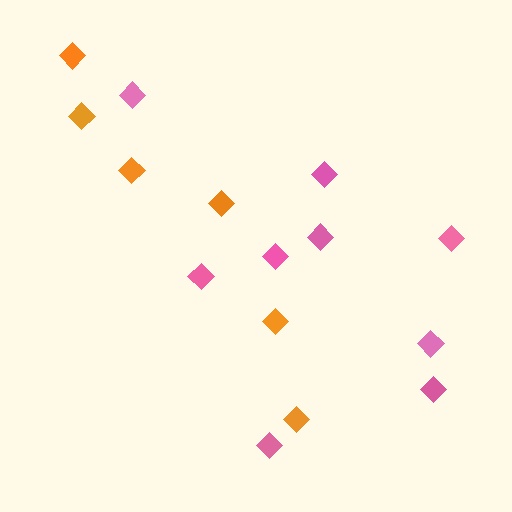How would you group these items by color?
There are 2 groups: one group of orange diamonds (6) and one group of pink diamonds (9).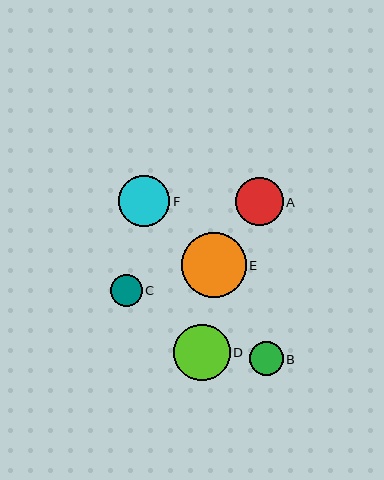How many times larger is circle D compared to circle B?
Circle D is approximately 1.7 times the size of circle B.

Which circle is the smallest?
Circle C is the smallest with a size of approximately 31 pixels.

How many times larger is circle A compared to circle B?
Circle A is approximately 1.4 times the size of circle B.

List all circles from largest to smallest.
From largest to smallest: E, D, F, A, B, C.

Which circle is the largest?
Circle E is the largest with a size of approximately 65 pixels.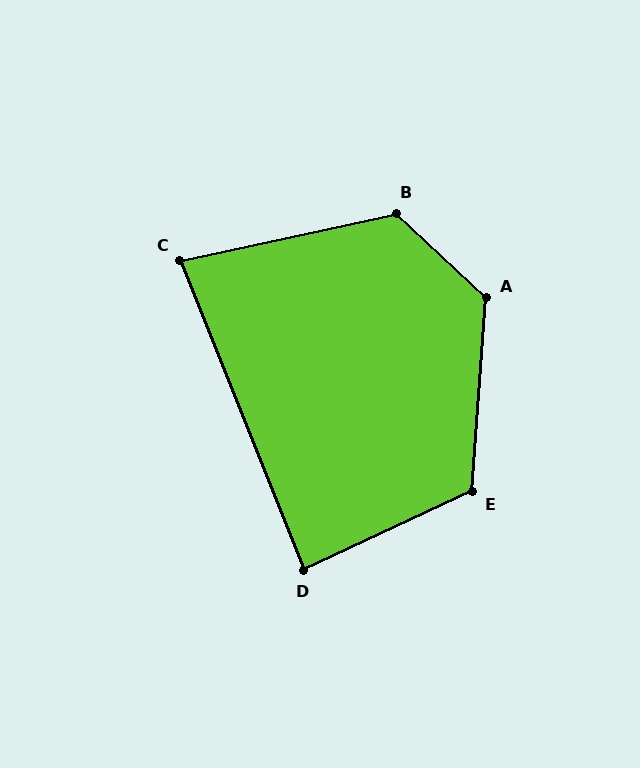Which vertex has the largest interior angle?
A, at approximately 129 degrees.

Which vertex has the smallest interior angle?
C, at approximately 80 degrees.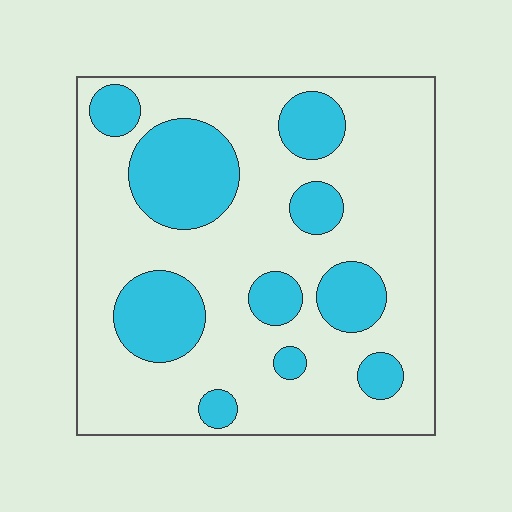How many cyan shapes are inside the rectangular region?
10.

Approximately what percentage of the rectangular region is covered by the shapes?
Approximately 25%.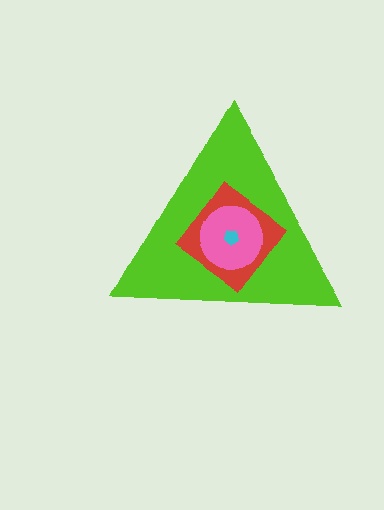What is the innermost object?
The cyan pentagon.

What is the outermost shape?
The lime triangle.